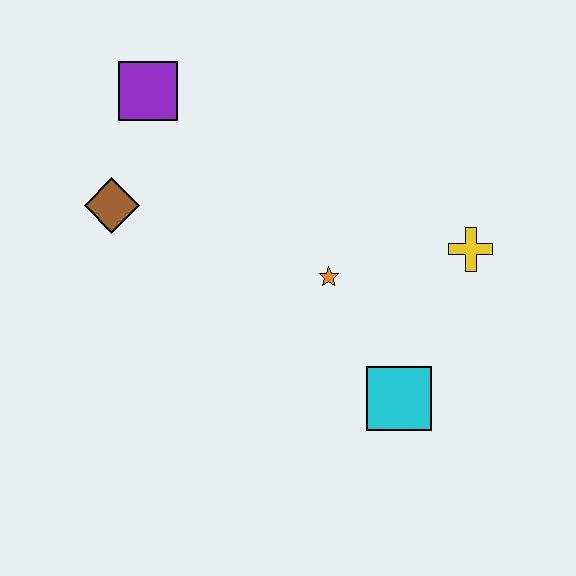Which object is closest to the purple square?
The brown diamond is closest to the purple square.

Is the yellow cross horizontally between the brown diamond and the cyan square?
No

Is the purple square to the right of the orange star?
No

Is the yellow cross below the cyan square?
No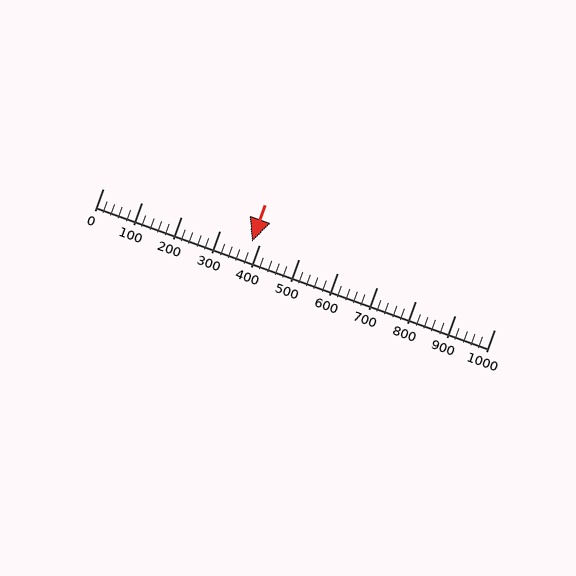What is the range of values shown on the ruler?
The ruler shows values from 0 to 1000.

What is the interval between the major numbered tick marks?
The major tick marks are spaced 100 units apart.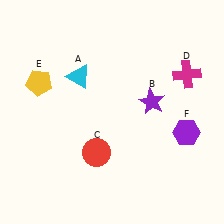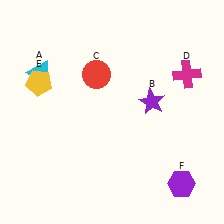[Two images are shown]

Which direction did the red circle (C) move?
The red circle (C) moved up.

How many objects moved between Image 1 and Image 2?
3 objects moved between the two images.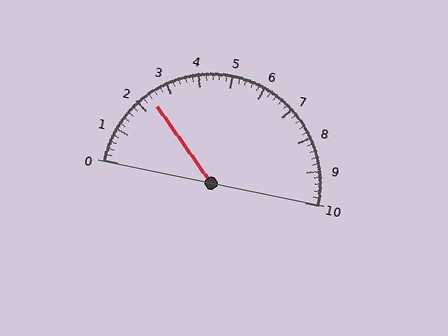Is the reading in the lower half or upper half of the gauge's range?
The reading is in the lower half of the range (0 to 10).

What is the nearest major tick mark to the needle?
The nearest major tick mark is 2.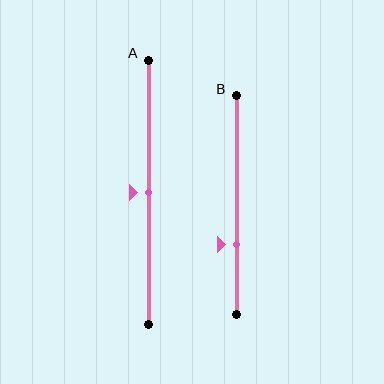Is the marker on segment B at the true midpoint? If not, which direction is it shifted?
No, the marker on segment B is shifted downward by about 18% of the segment length.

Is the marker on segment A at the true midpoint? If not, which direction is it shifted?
Yes, the marker on segment A is at the true midpoint.